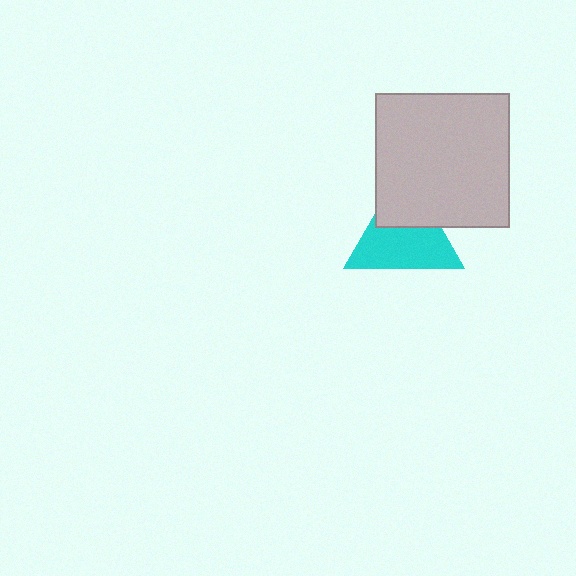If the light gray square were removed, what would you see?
You would see the complete cyan triangle.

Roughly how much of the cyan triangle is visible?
About half of it is visible (roughly 64%).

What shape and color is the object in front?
The object in front is a light gray square.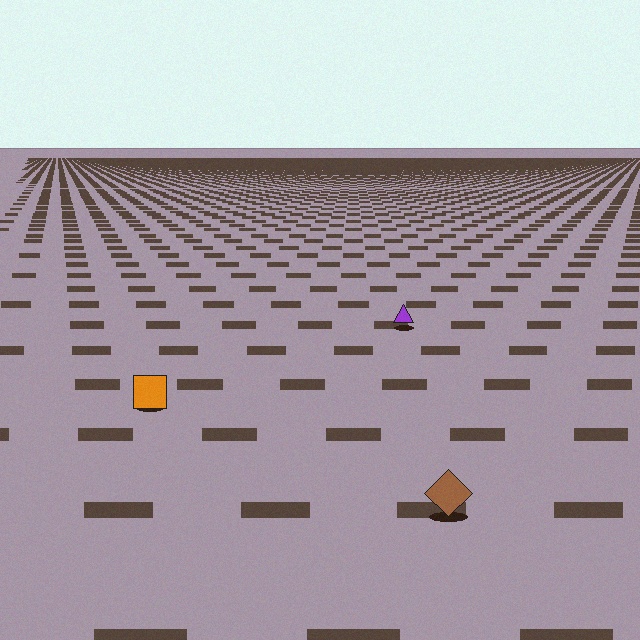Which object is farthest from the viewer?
The purple triangle is farthest from the viewer. It appears smaller and the ground texture around it is denser.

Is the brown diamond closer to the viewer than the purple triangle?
Yes. The brown diamond is closer — you can tell from the texture gradient: the ground texture is coarser near it.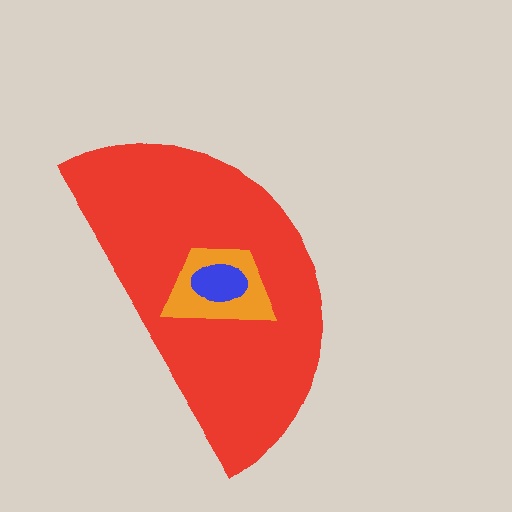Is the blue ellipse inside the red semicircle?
Yes.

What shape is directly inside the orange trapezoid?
The blue ellipse.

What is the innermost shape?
The blue ellipse.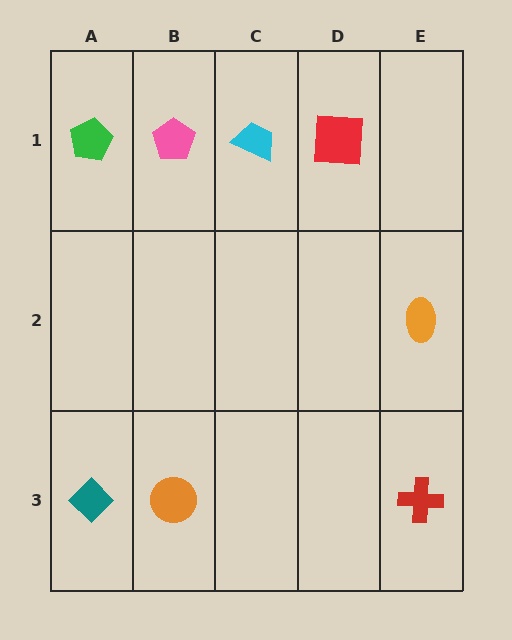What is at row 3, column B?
An orange circle.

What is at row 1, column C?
A cyan trapezoid.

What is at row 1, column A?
A green pentagon.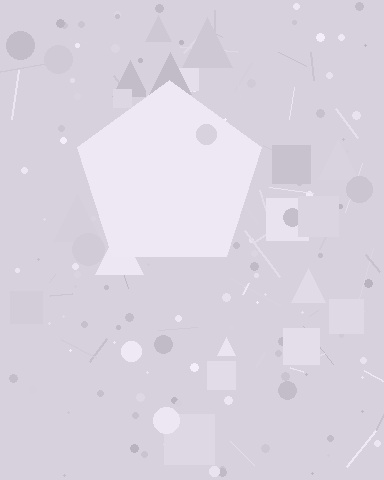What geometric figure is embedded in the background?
A pentagon is embedded in the background.